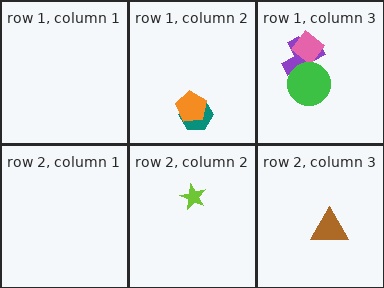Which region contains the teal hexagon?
The row 1, column 2 region.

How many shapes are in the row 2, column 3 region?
1.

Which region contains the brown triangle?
The row 2, column 3 region.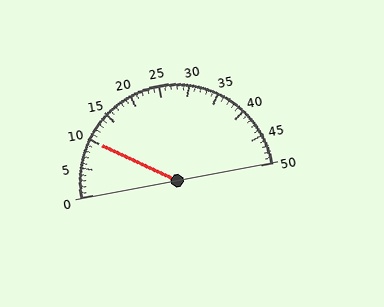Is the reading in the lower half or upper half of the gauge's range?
The reading is in the lower half of the range (0 to 50).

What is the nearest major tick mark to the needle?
The nearest major tick mark is 10.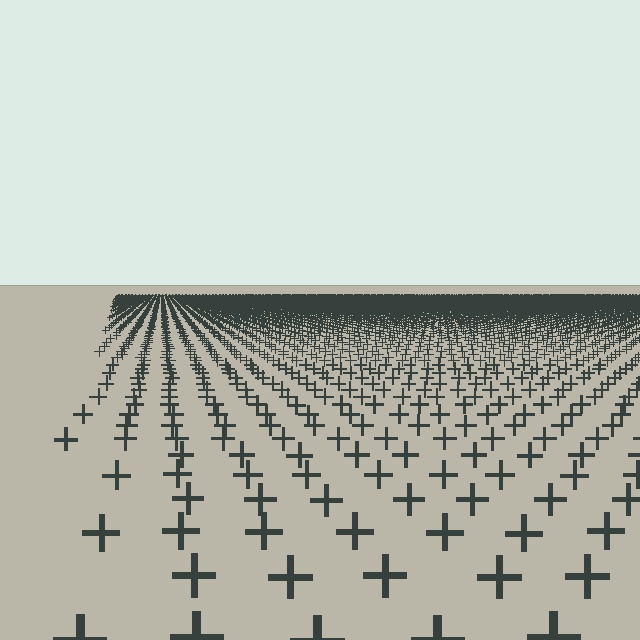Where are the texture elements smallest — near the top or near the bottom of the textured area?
Near the top.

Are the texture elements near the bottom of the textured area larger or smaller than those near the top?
Larger. Near the bottom, elements are closer to the viewer and appear at a bigger on-screen size.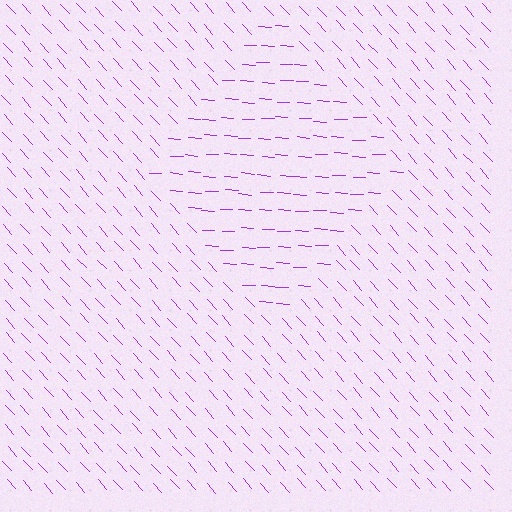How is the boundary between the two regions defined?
The boundary is defined purely by a change in line orientation (approximately 45 degrees difference). All lines are the same color and thickness.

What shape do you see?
I see a diamond.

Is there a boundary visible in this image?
Yes, there is a texture boundary formed by a change in line orientation.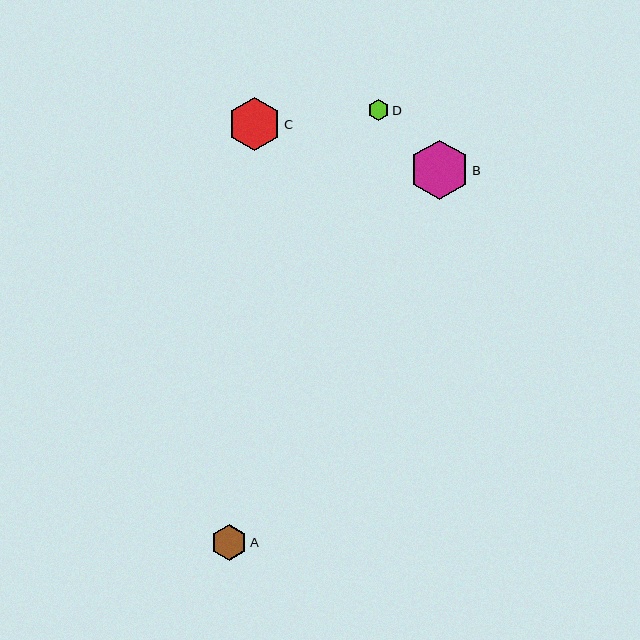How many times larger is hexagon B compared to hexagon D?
Hexagon B is approximately 2.9 times the size of hexagon D.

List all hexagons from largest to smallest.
From largest to smallest: B, C, A, D.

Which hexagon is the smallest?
Hexagon D is the smallest with a size of approximately 20 pixels.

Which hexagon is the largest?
Hexagon B is the largest with a size of approximately 59 pixels.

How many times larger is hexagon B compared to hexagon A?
Hexagon B is approximately 1.6 times the size of hexagon A.